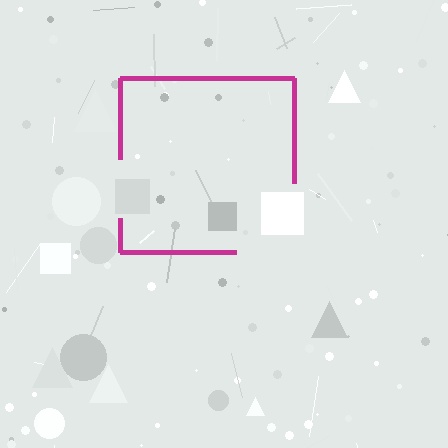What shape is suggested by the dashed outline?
The dashed outline suggests a square.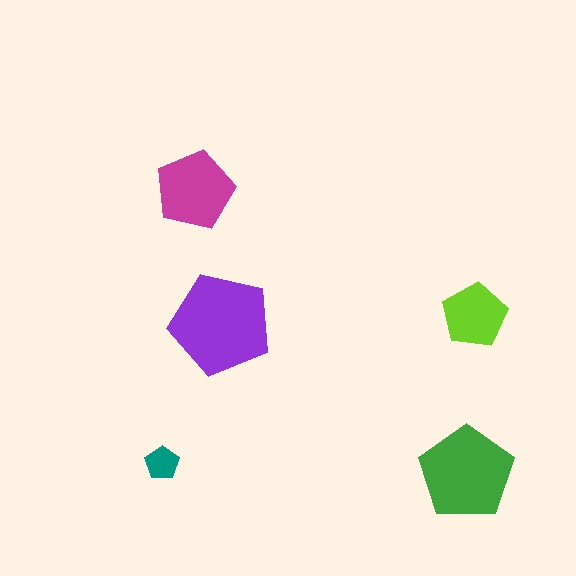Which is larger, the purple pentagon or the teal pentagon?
The purple one.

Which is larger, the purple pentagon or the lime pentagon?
The purple one.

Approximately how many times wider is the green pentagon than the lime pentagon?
About 1.5 times wider.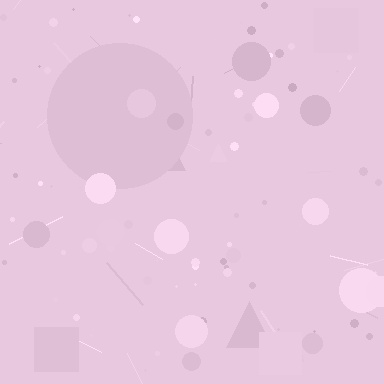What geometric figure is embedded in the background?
A circle is embedded in the background.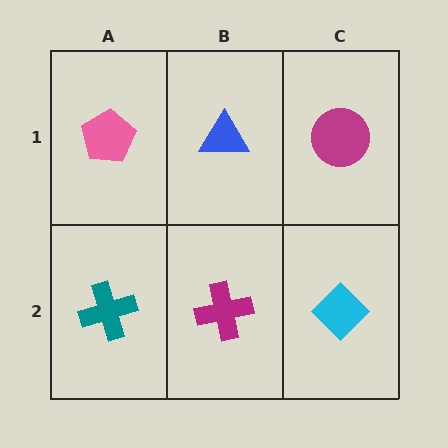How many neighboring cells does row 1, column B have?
3.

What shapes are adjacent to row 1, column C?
A cyan diamond (row 2, column C), a blue triangle (row 1, column B).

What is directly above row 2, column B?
A blue triangle.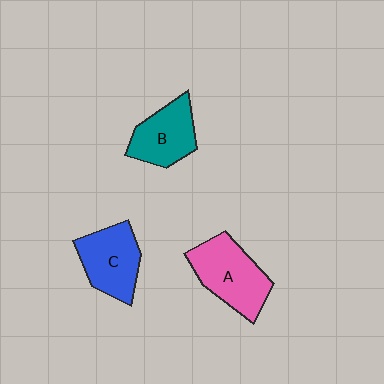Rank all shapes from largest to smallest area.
From largest to smallest: A (pink), C (blue), B (teal).